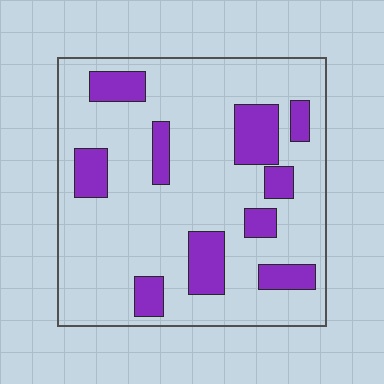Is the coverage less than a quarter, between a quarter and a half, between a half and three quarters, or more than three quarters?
Less than a quarter.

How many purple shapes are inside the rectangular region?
10.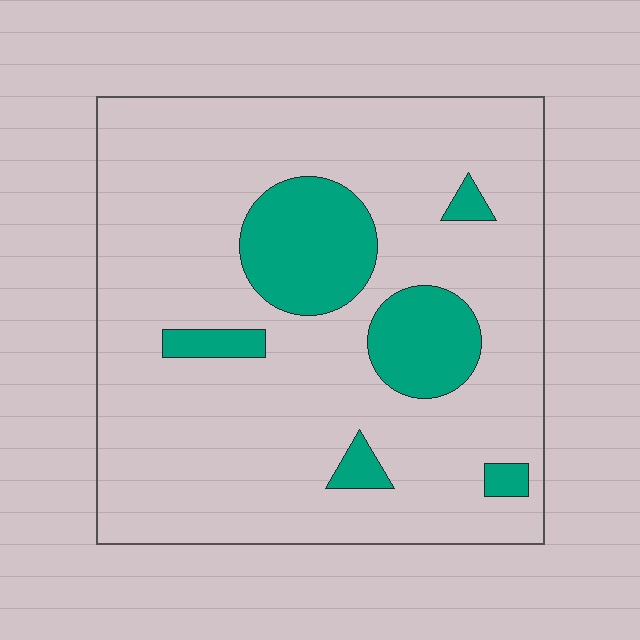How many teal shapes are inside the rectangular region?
6.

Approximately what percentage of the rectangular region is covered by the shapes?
Approximately 15%.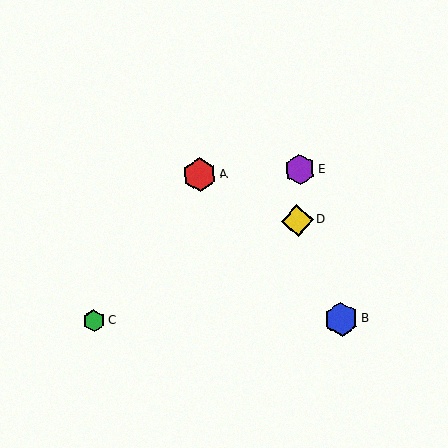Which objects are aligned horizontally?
Objects A, E are aligned horizontally.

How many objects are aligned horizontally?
2 objects (A, E) are aligned horizontally.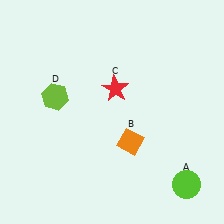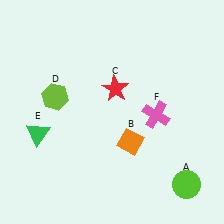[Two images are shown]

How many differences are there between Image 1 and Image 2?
There are 2 differences between the two images.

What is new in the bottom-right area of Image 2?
A pink cross (F) was added in the bottom-right area of Image 2.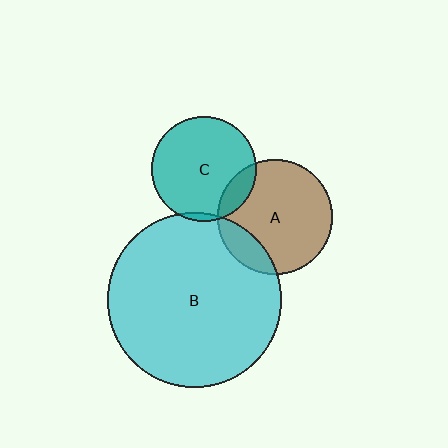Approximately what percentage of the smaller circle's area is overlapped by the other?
Approximately 5%.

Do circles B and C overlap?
Yes.